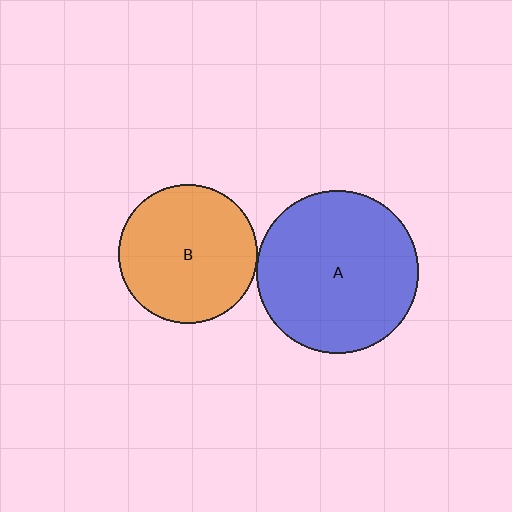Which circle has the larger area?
Circle A (blue).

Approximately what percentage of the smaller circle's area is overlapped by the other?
Approximately 5%.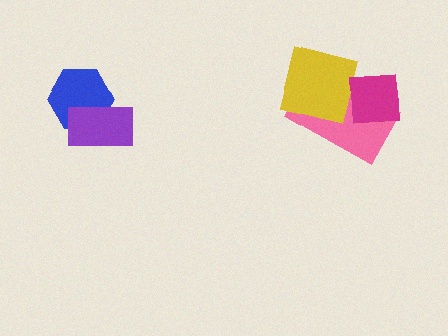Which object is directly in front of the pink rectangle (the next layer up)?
The yellow square is directly in front of the pink rectangle.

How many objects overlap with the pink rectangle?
2 objects overlap with the pink rectangle.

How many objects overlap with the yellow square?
2 objects overlap with the yellow square.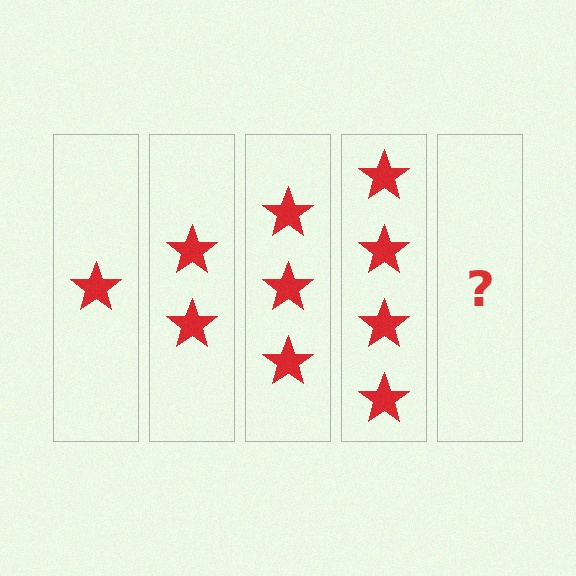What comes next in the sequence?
The next element should be 5 stars.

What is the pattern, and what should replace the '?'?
The pattern is that each step adds one more star. The '?' should be 5 stars.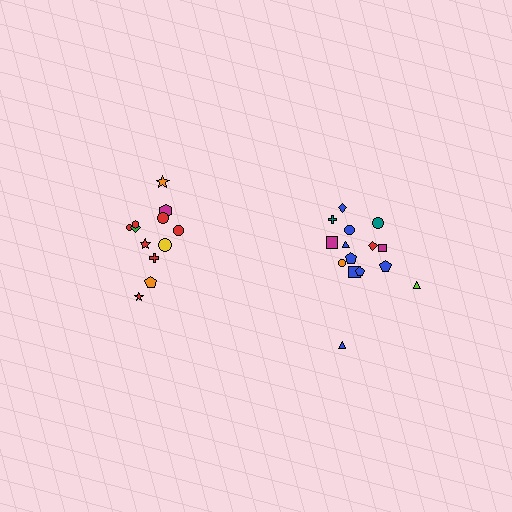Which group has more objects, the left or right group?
The right group.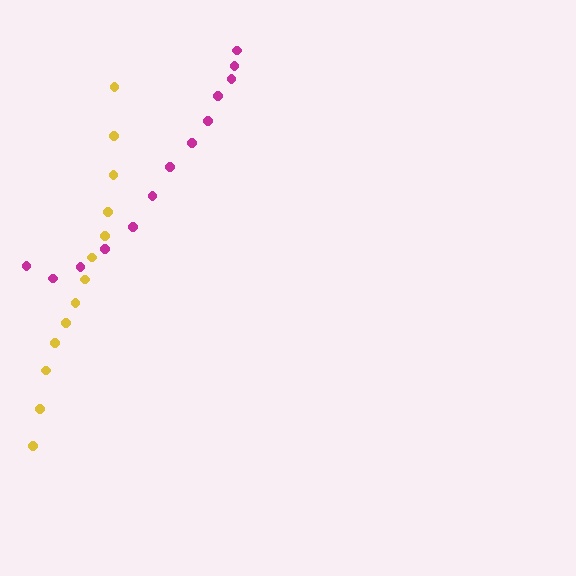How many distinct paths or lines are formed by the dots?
There are 2 distinct paths.